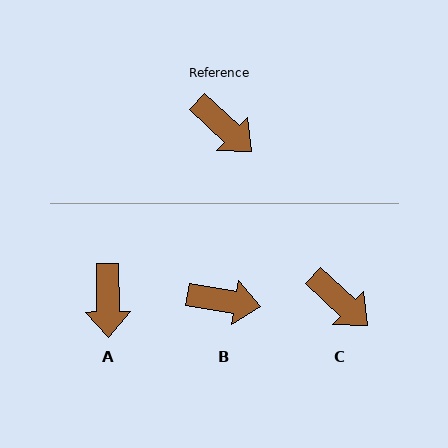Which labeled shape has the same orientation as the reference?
C.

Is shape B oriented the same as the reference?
No, it is off by about 33 degrees.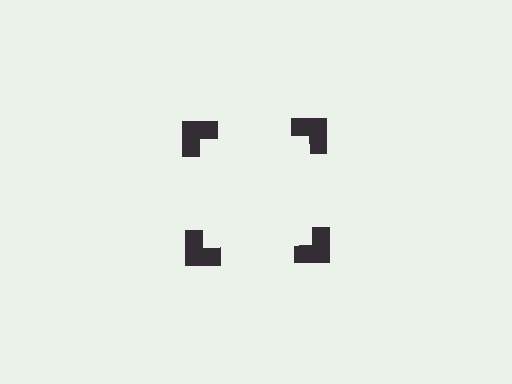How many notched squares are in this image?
There are 4 — one at each vertex of the illusory square.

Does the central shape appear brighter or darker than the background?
It typically appears slightly brighter than the background, even though no actual brightness change is drawn.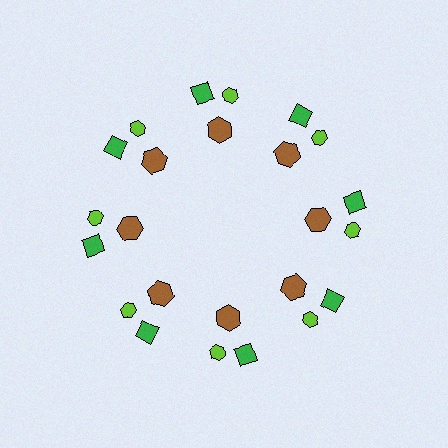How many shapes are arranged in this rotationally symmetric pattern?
There are 24 shapes, arranged in 8 groups of 3.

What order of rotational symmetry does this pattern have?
This pattern has 8-fold rotational symmetry.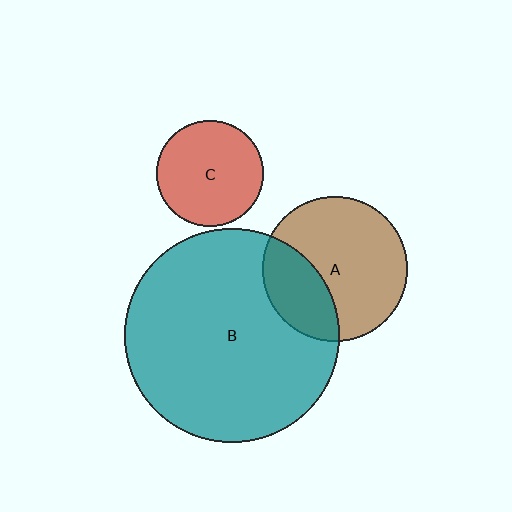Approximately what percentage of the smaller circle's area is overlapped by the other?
Approximately 30%.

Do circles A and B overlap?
Yes.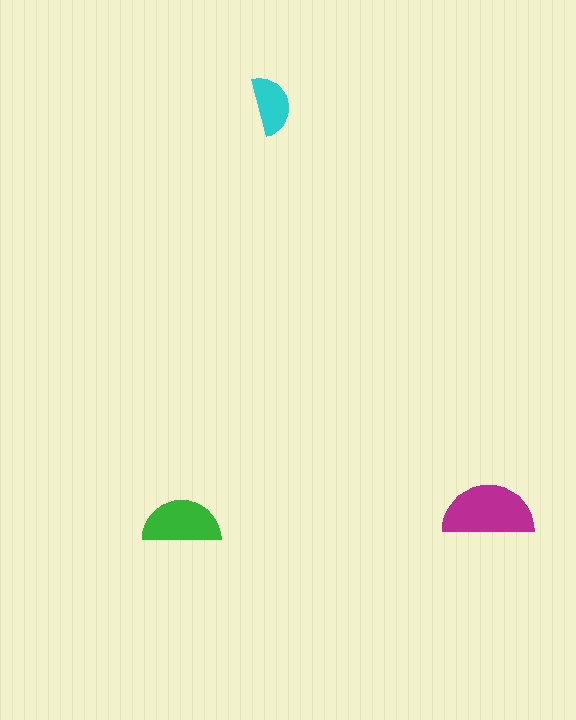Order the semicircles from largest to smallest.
the magenta one, the green one, the cyan one.